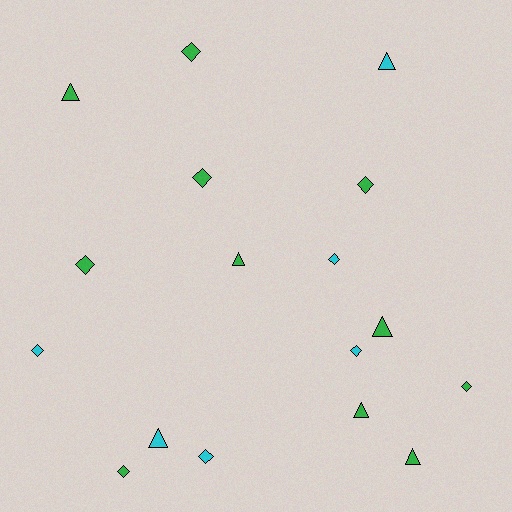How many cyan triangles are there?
There are 2 cyan triangles.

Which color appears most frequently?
Green, with 11 objects.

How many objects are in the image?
There are 17 objects.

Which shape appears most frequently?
Diamond, with 10 objects.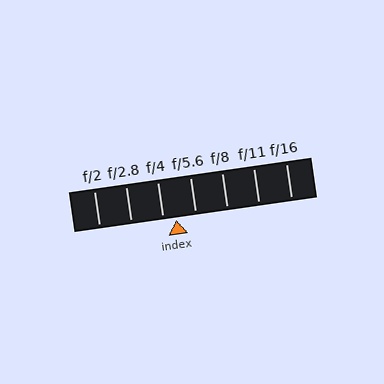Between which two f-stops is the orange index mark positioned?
The index mark is between f/4 and f/5.6.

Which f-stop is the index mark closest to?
The index mark is closest to f/4.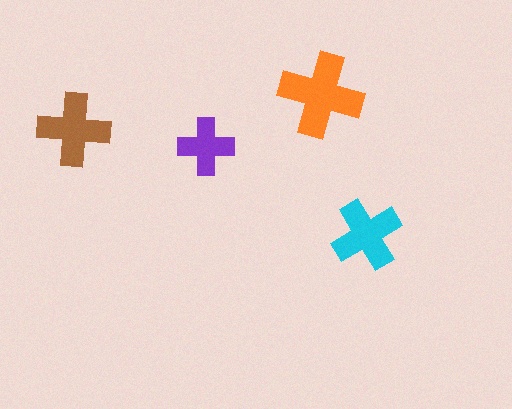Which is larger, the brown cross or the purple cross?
The brown one.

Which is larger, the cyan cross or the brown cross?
The brown one.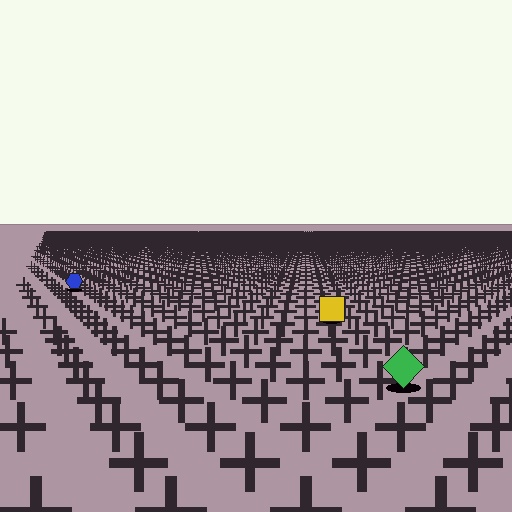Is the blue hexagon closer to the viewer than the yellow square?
No. The yellow square is closer — you can tell from the texture gradient: the ground texture is coarser near it.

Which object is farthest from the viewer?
The blue hexagon is farthest from the viewer. It appears smaller and the ground texture around it is denser.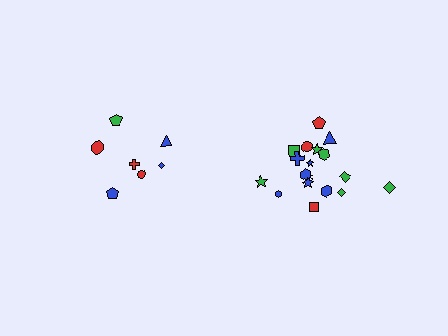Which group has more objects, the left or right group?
The right group.